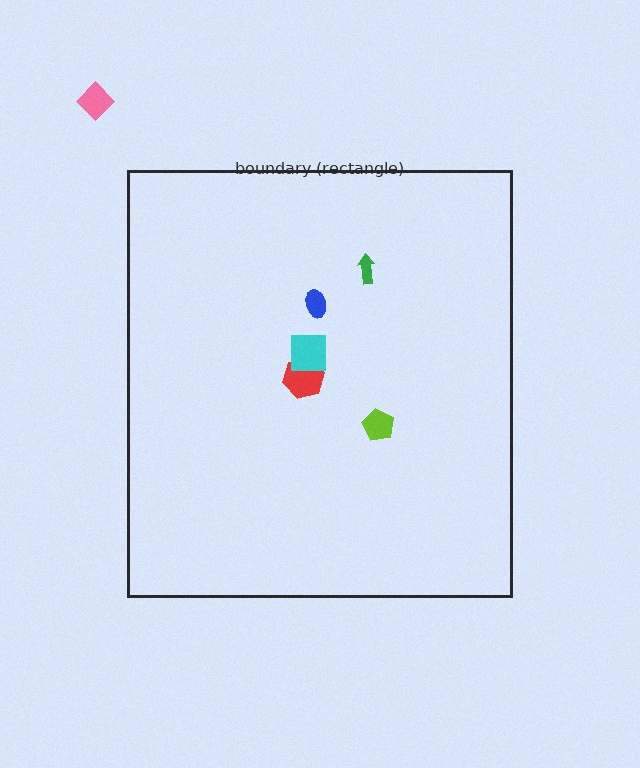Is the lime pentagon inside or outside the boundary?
Inside.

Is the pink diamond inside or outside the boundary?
Outside.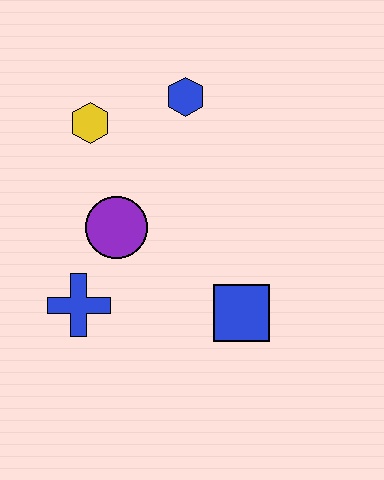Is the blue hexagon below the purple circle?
No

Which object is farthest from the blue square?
The yellow hexagon is farthest from the blue square.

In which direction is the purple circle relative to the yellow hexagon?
The purple circle is below the yellow hexagon.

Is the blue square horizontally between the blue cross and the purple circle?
No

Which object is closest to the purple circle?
The blue cross is closest to the purple circle.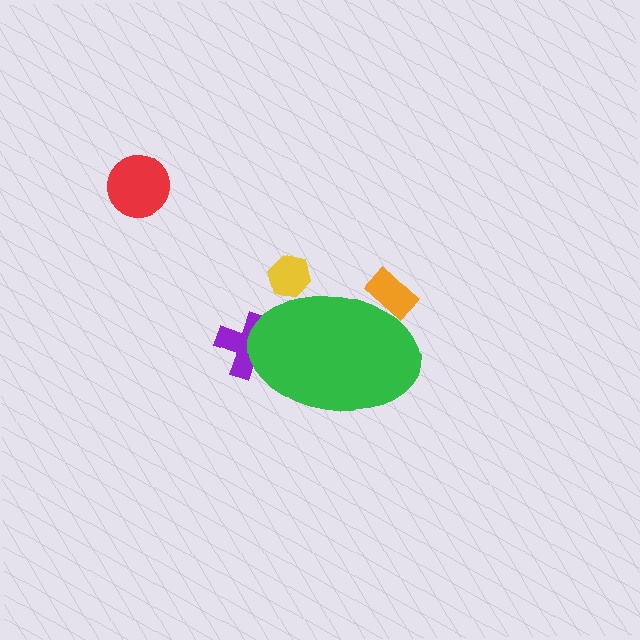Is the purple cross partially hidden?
Yes, the purple cross is partially hidden behind the green ellipse.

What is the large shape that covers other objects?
A green ellipse.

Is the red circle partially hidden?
No, the red circle is fully visible.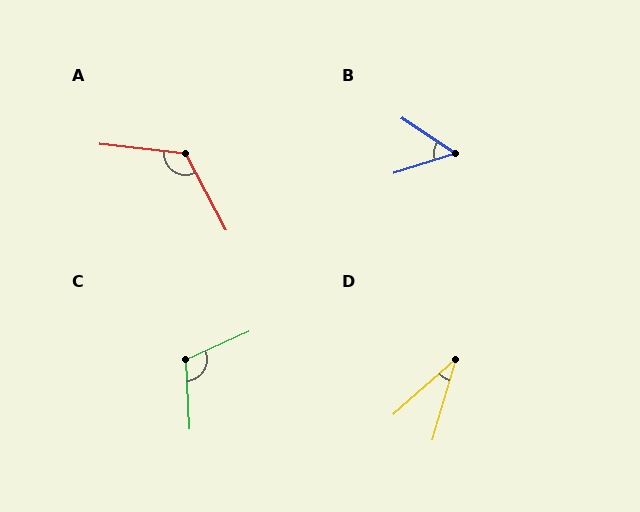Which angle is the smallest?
D, at approximately 32 degrees.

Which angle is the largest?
A, at approximately 124 degrees.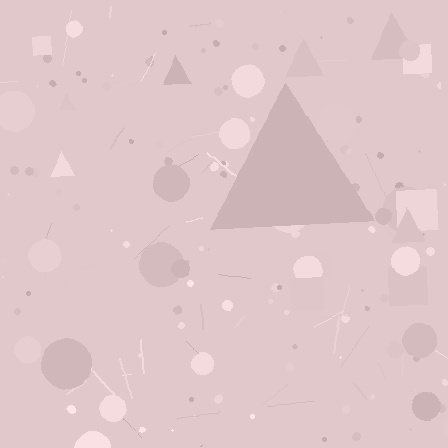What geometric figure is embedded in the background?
A triangle is embedded in the background.